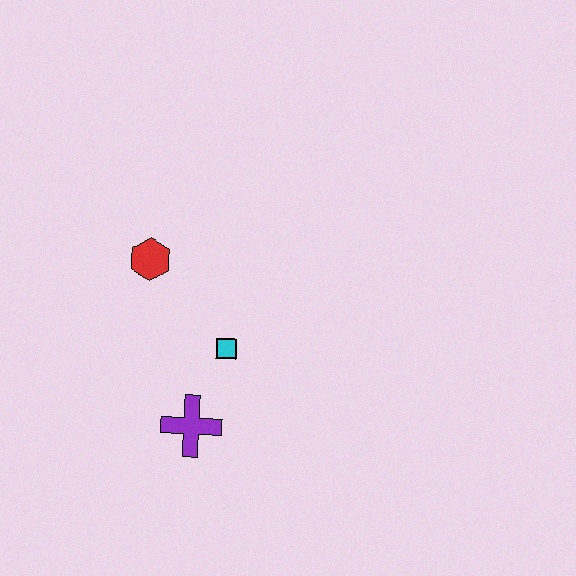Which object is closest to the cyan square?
The purple cross is closest to the cyan square.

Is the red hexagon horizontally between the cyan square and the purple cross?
No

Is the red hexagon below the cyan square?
No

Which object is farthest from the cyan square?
The red hexagon is farthest from the cyan square.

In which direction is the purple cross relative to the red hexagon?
The purple cross is below the red hexagon.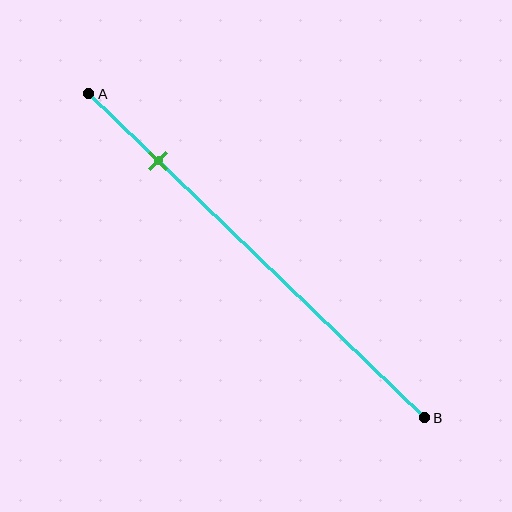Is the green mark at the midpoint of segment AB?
No, the mark is at about 20% from A, not at the 50% midpoint.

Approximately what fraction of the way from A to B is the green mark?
The green mark is approximately 20% of the way from A to B.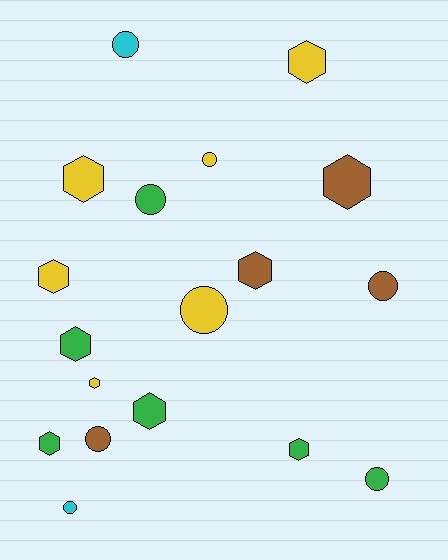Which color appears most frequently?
Green, with 6 objects.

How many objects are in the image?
There are 18 objects.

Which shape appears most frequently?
Hexagon, with 10 objects.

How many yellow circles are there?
There are 2 yellow circles.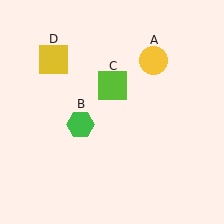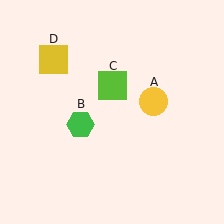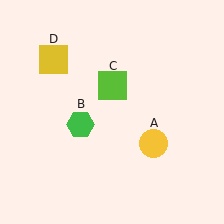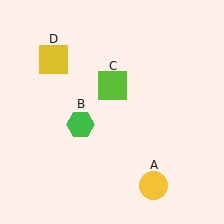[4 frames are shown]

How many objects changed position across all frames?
1 object changed position: yellow circle (object A).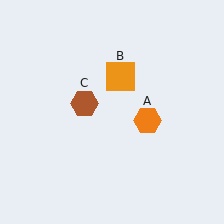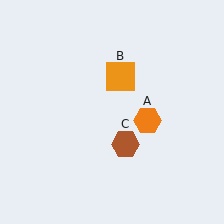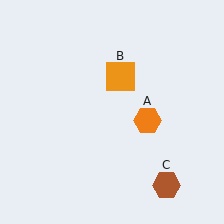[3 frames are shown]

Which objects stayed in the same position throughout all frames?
Orange hexagon (object A) and orange square (object B) remained stationary.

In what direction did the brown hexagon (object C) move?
The brown hexagon (object C) moved down and to the right.